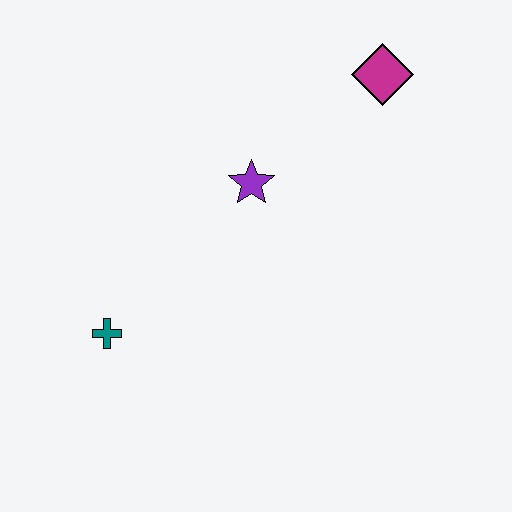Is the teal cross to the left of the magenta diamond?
Yes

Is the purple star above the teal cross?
Yes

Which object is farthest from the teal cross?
The magenta diamond is farthest from the teal cross.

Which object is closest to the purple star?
The magenta diamond is closest to the purple star.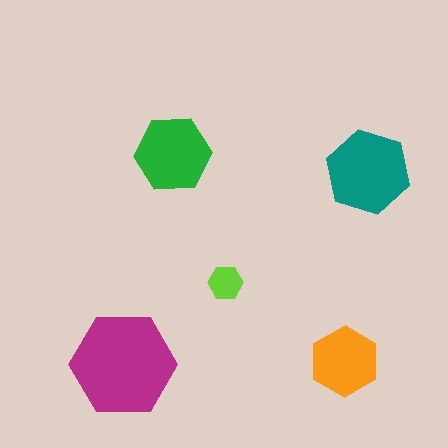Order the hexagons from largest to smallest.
the magenta one, the teal one, the green one, the orange one, the lime one.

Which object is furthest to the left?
The magenta hexagon is leftmost.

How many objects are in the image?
There are 5 objects in the image.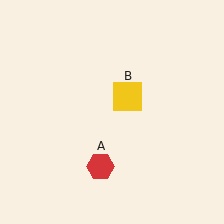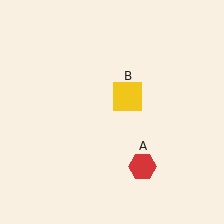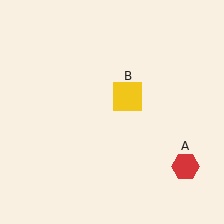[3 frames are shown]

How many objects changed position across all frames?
1 object changed position: red hexagon (object A).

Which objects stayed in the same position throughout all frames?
Yellow square (object B) remained stationary.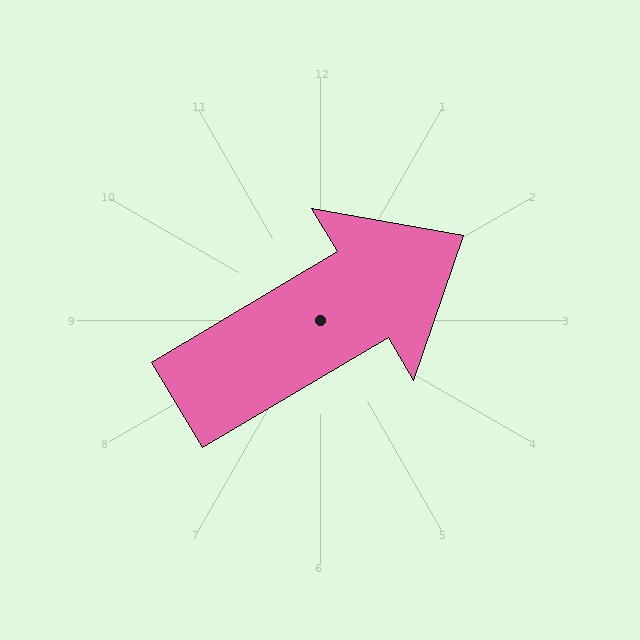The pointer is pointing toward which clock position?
Roughly 2 o'clock.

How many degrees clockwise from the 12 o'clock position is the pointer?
Approximately 59 degrees.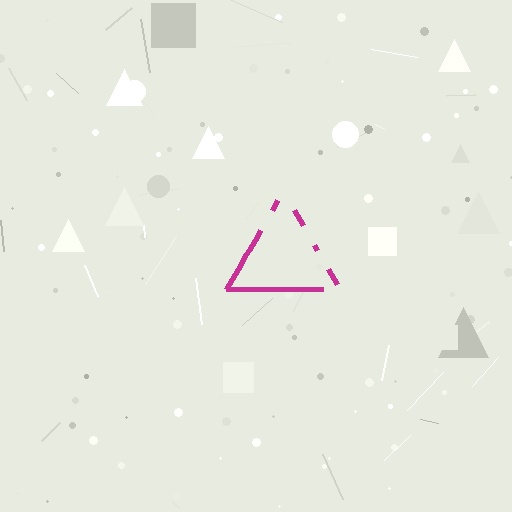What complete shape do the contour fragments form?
The contour fragments form a triangle.